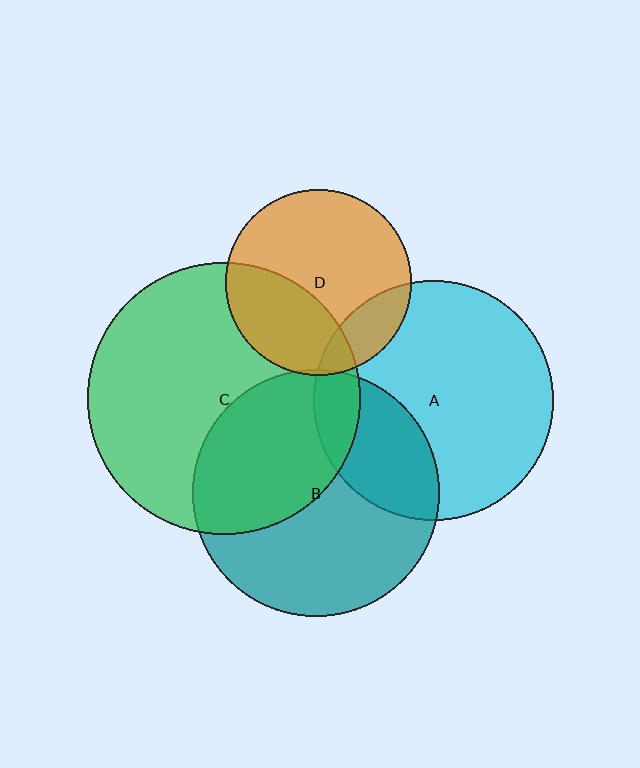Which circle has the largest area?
Circle C (green).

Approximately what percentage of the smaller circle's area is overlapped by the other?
Approximately 30%.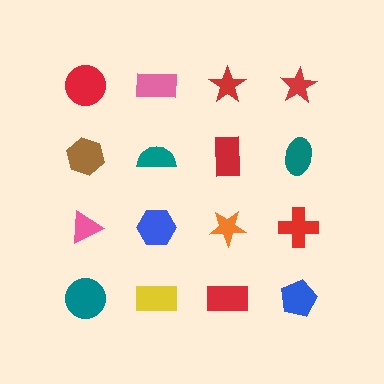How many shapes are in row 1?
4 shapes.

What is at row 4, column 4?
A blue pentagon.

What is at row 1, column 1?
A red circle.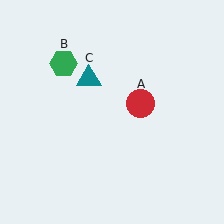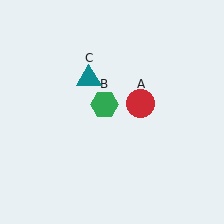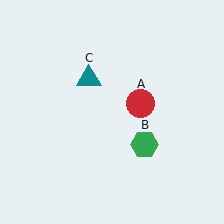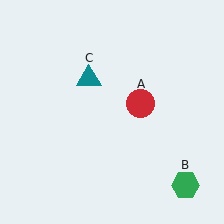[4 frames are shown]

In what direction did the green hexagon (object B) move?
The green hexagon (object B) moved down and to the right.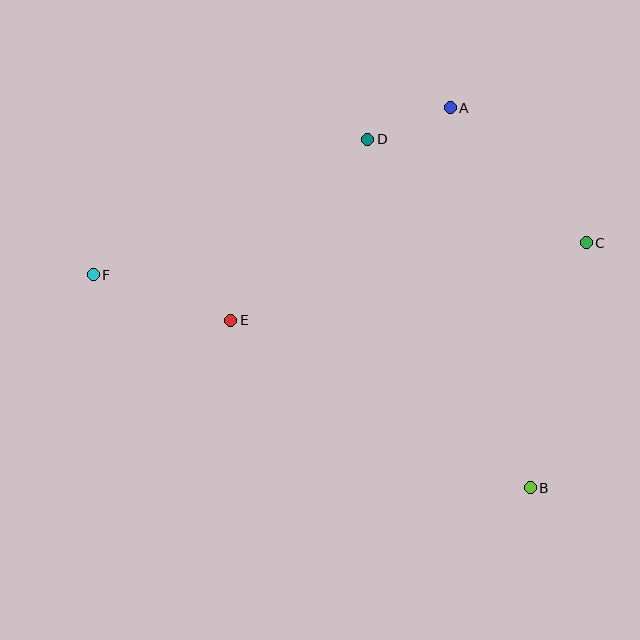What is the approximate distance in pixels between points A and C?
The distance between A and C is approximately 191 pixels.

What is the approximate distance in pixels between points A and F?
The distance between A and F is approximately 394 pixels.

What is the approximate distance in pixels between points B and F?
The distance between B and F is approximately 486 pixels.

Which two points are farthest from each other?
Points C and F are farthest from each other.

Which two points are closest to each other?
Points A and D are closest to each other.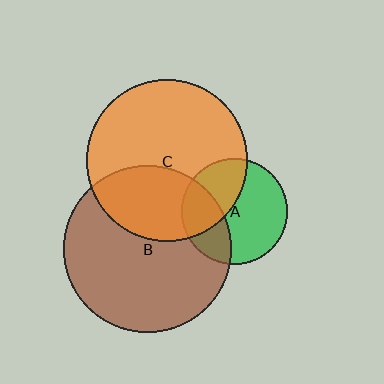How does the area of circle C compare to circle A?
Approximately 2.3 times.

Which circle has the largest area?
Circle B (brown).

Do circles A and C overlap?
Yes.